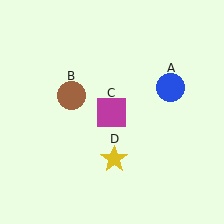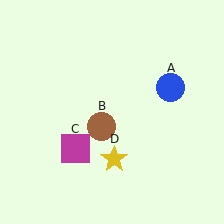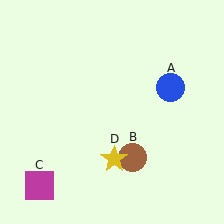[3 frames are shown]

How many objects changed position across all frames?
2 objects changed position: brown circle (object B), magenta square (object C).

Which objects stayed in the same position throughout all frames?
Blue circle (object A) and yellow star (object D) remained stationary.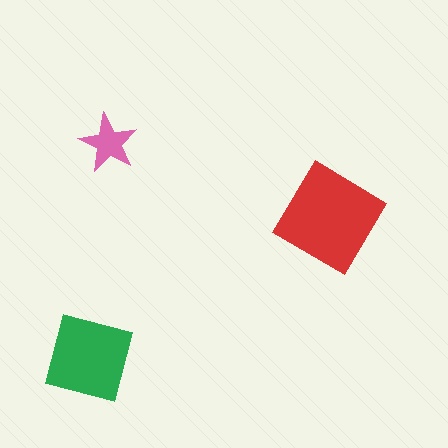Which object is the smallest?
The pink star.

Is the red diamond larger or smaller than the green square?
Larger.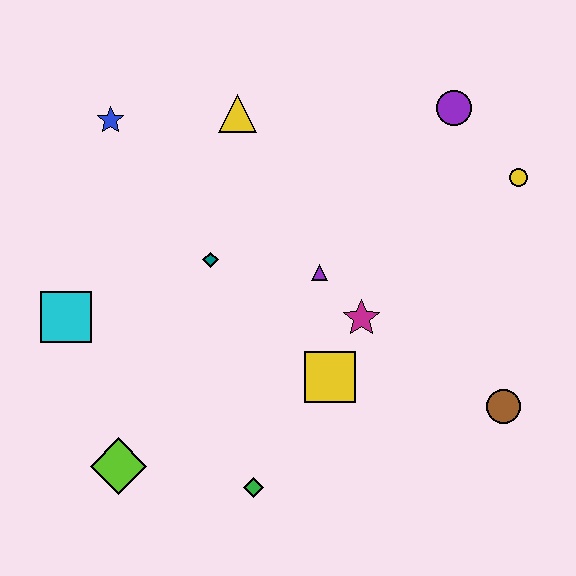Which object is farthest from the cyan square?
The yellow circle is farthest from the cyan square.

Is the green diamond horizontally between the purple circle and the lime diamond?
Yes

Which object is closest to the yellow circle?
The purple circle is closest to the yellow circle.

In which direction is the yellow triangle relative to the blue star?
The yellow triangle is to the right of the blue star.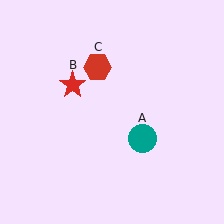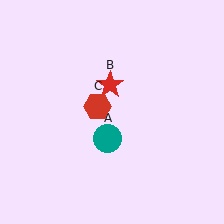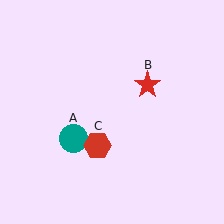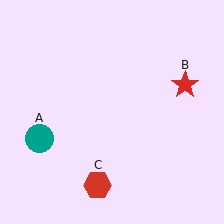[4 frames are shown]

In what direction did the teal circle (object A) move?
The teal circle (object A) moved left.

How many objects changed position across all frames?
3 objects changed position: teal circle (object A), red star (object B), red hexagon (object C).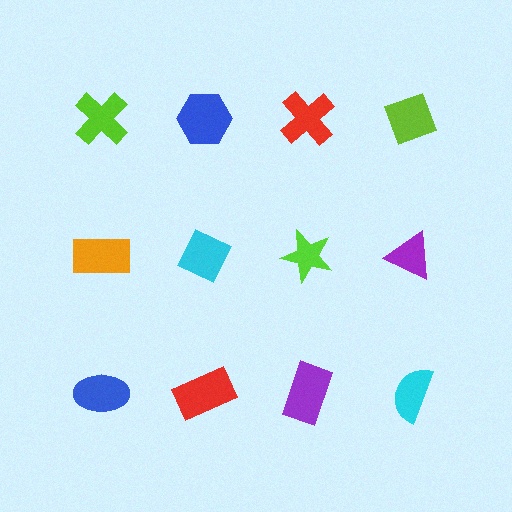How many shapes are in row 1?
4 shapes.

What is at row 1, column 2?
A blue hexagon.